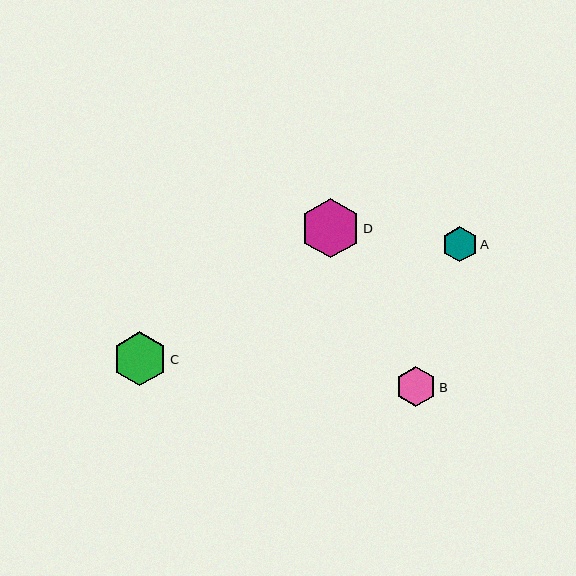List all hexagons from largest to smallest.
From largest to smallest: D, C, B, A.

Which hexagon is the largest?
Hexagon D is the largest with a size of approximately 60 pixels.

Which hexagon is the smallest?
Hexagon A is the smallest with a size of approximately 35 pixels.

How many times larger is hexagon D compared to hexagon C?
Hexagon D is approximately 1.1 times the size of hexagon C.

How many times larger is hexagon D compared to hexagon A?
Hexagon D is approximately 1.7 times the size of hexagon A.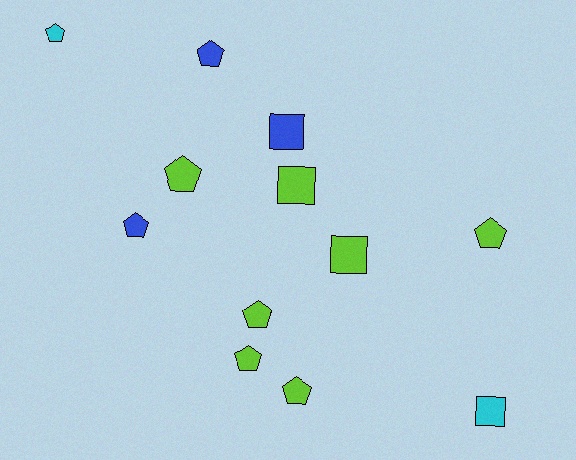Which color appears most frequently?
Lime, with 7 objects.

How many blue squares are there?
There is 1 blue square.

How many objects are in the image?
There are 12 objects.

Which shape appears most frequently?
Pentagon, with 8 objects.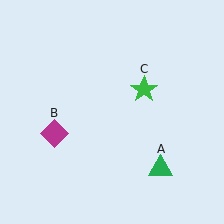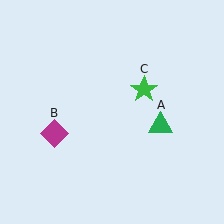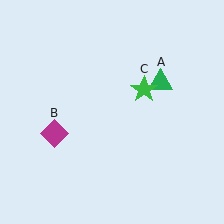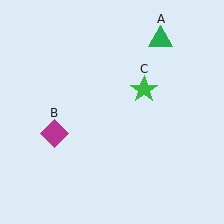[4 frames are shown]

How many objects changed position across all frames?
1 object changed position: green triangle (object A).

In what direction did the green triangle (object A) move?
The green triangle (object A) moved up.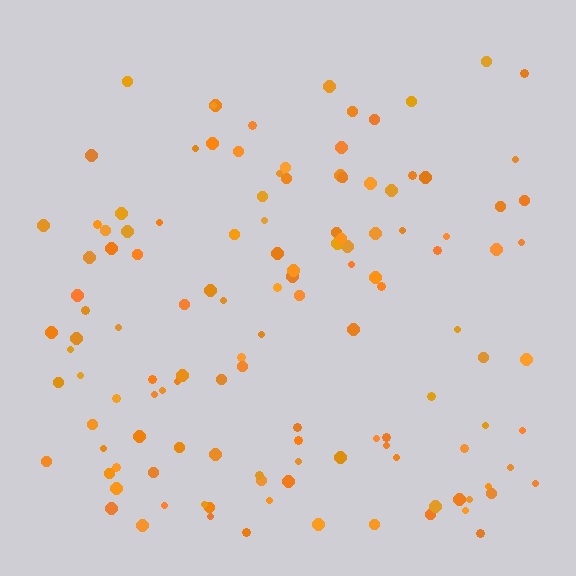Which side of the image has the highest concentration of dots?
The bottom.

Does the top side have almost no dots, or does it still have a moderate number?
Still a moderate number, just noticeably fewer than the bottom.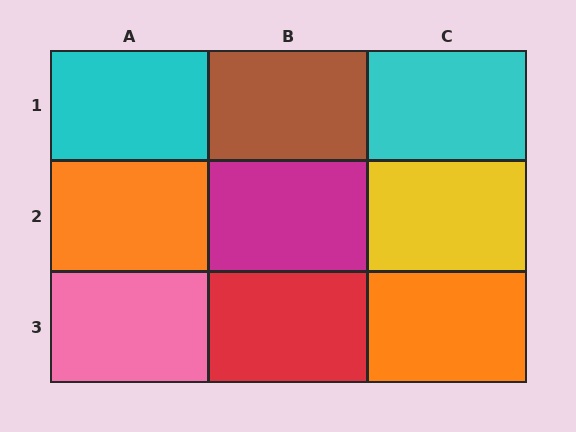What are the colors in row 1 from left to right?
Cyan, brown, cyan.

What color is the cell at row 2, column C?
Yellow.